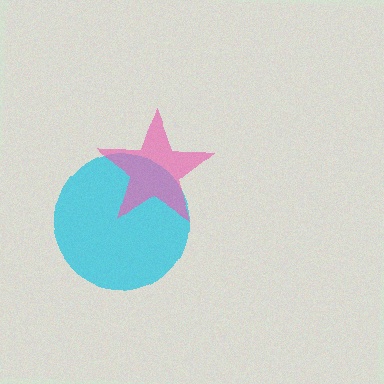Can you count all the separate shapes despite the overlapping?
Yes, there are 2 separate shapes.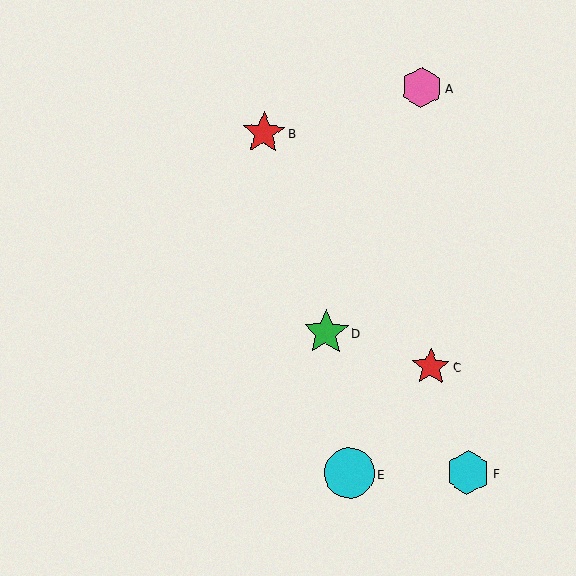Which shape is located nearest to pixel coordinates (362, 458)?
The cyan circle (labeled E) at (349, 473) is nearest to that location.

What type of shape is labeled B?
Shape B is a red star.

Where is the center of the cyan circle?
The center of the cyan circle is at (349, 473).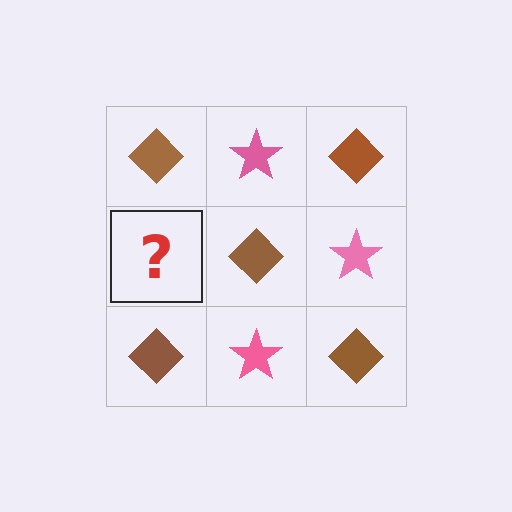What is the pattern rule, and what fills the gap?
The rule is that it alternates brown diamond and pink star in a checkerboard pattern. The gap should be filled with a pink star.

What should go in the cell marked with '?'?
The missing cell should contain a pink star.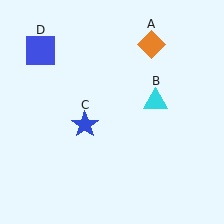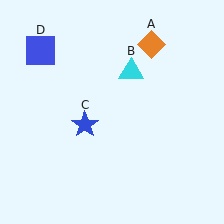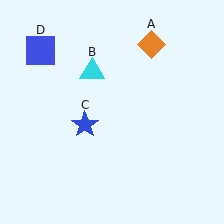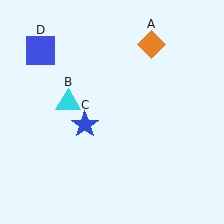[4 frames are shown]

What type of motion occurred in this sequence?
The cyan triangle (object B) rotated counterclockwise around the center of the scene.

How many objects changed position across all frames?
1 object changed position: cyan triangle (object B).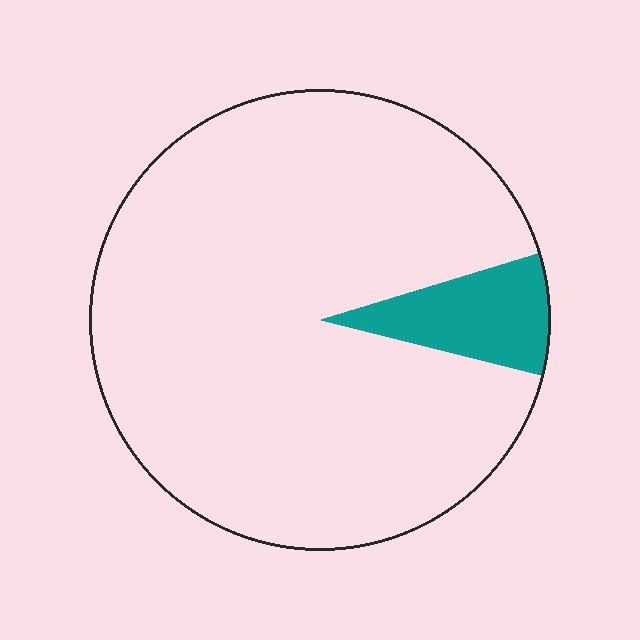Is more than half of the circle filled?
No.